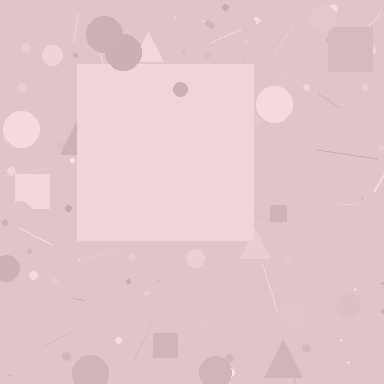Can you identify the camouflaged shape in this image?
The camouflaged shape is a square.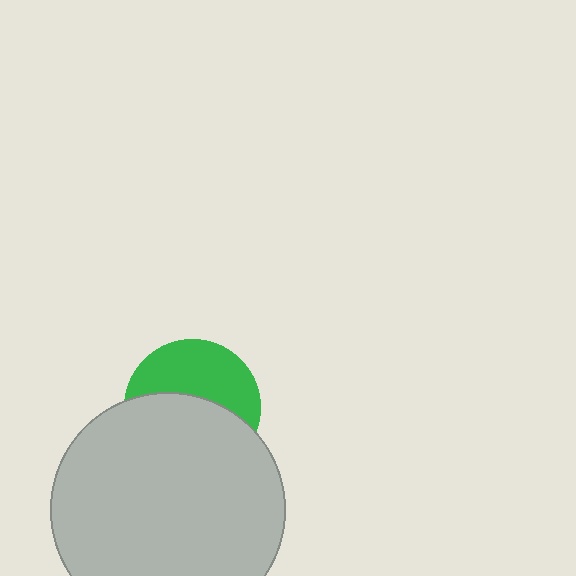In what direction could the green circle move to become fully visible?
The green circle could move up. That would shift it out from behind the light gray circle entirely.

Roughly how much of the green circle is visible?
A small part of it is visible (roughly 45%).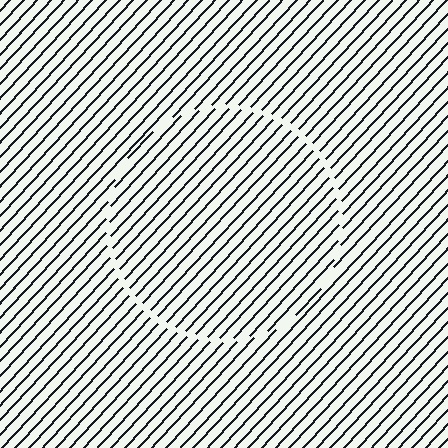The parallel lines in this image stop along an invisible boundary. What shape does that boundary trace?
An illusory circle. The interior of the shape contains the same grating, shifted by half a period — the contour is defined by the phase discontinuity where line-ends from the inner and outer gratings abut.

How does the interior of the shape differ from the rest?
The interior of the shape contains the same grating, shifted by half a period — the contour is defined by the phase discontinuity where line-ends from the inner and outer gratings abut.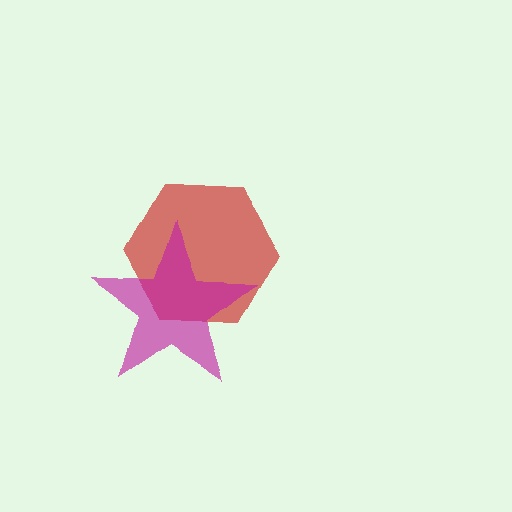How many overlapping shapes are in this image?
There are 2 overlapping shapes in the image.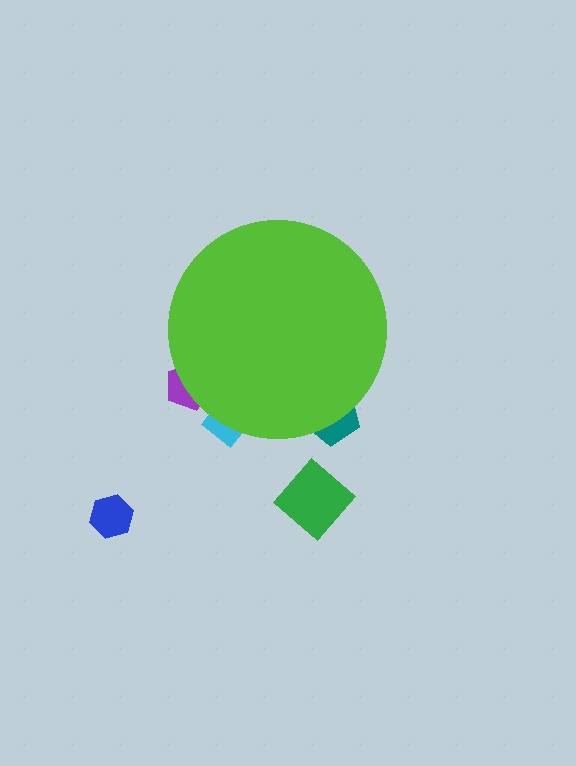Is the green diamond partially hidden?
No, the green diamond is fully visible.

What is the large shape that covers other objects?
A lime circle.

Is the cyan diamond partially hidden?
Yes, the cyan diamond is partially hidden behind the lime circle.